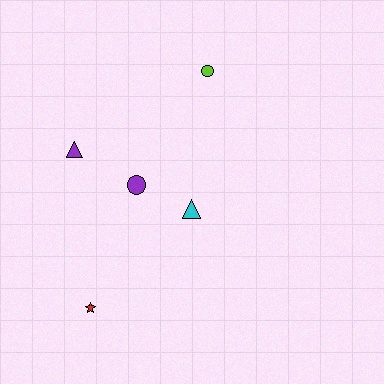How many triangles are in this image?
There are 2 triangles.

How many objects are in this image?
There are 5 objects.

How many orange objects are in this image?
There are no orange objects.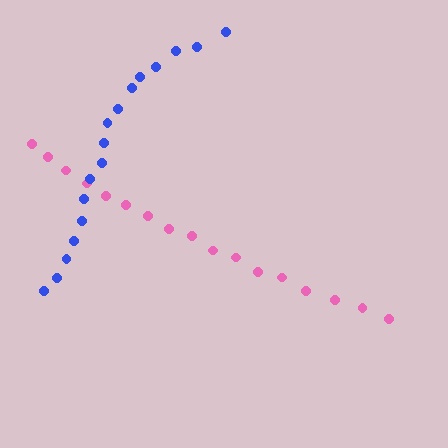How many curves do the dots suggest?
There are 2 distinct paths.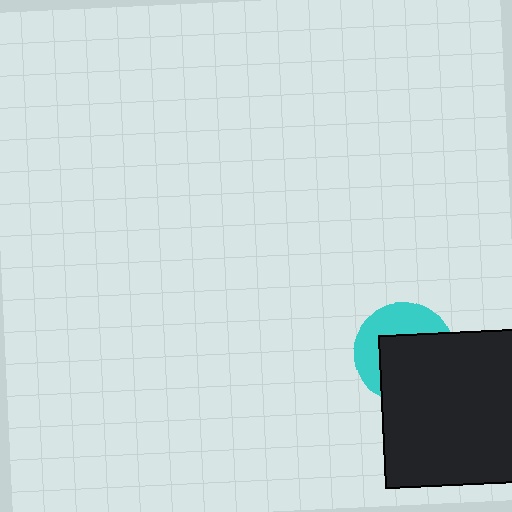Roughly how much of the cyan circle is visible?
A small part of it is visible (roughly 42%).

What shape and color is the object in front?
The object in front is a black square.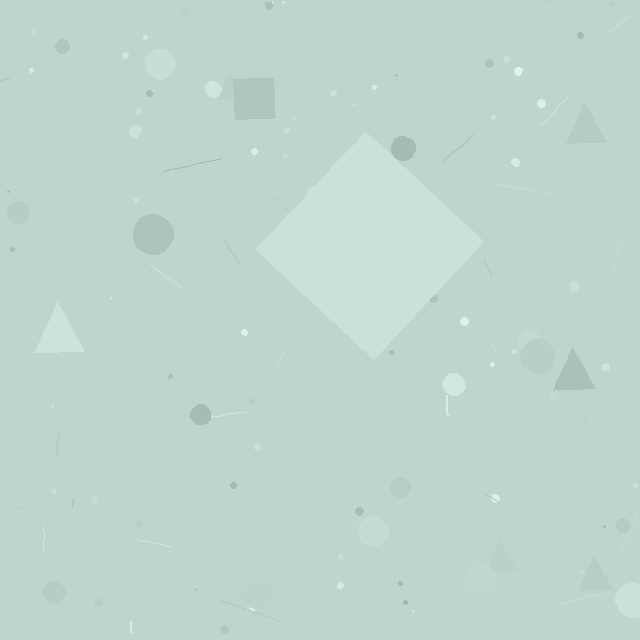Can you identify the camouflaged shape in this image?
The camouflaged shape is a diamond.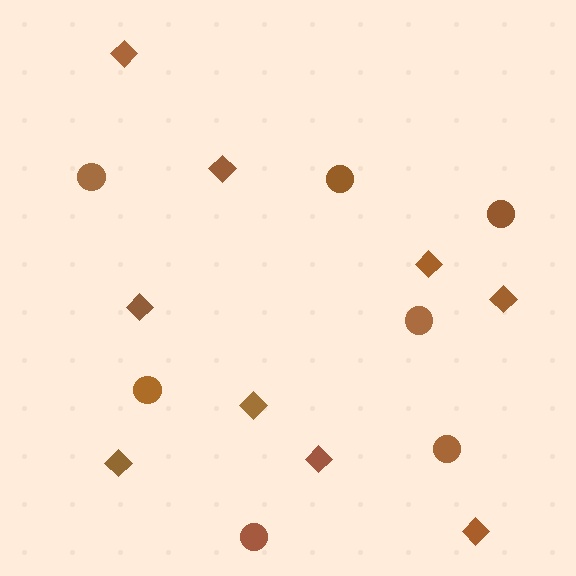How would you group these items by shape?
There are 2 groups: one group of circles (7) and one group of diamonds (9).